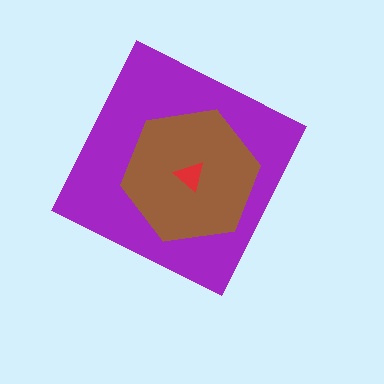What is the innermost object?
The red triangle.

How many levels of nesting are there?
3.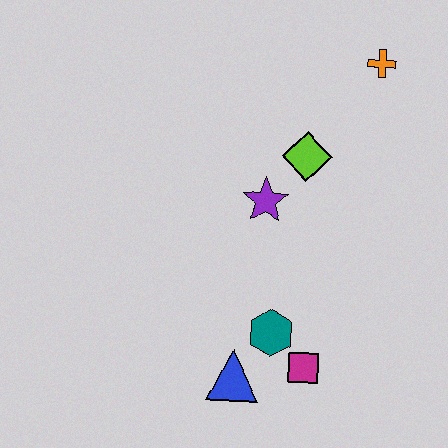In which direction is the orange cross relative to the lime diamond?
The orange cross is above the lime diamond.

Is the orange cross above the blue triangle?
Yes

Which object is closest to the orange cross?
The lime diamond is closest to the orange cross.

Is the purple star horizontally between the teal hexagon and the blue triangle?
Yes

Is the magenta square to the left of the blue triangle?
No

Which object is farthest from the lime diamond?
The blue triangle is farthest from the lime diamond.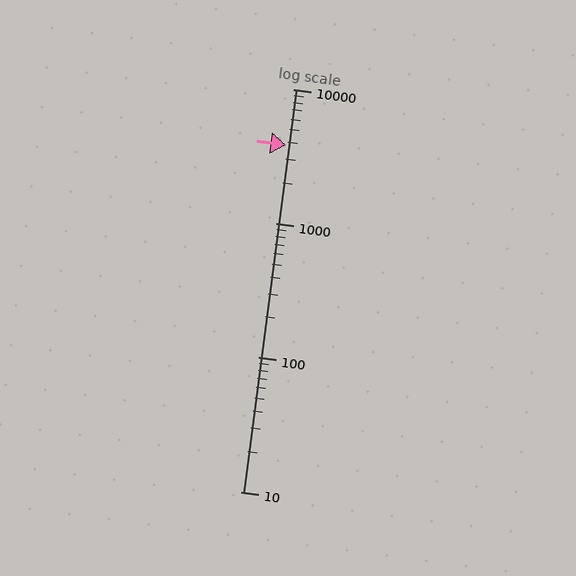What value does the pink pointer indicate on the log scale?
The pointer indicates approximately 3800.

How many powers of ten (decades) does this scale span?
The scale spans 3 decades, from 10 to 10000.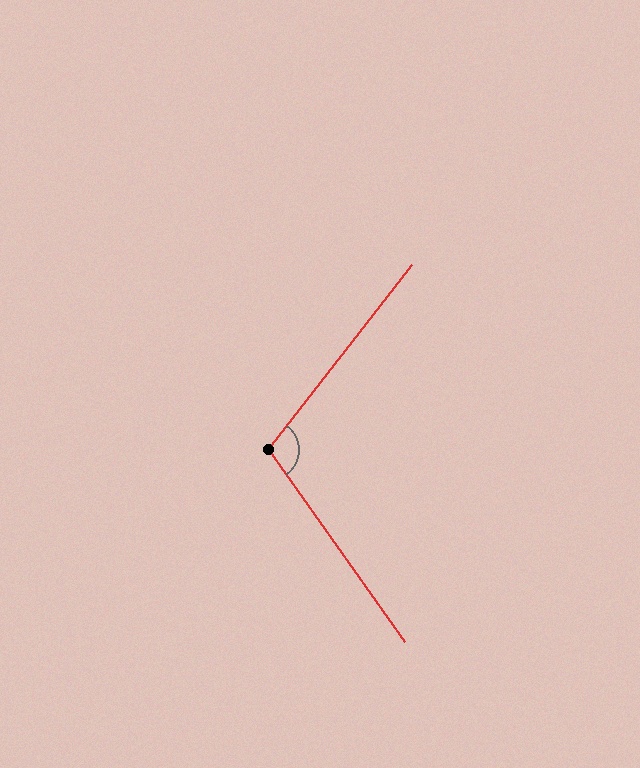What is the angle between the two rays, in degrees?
Approximately 107 degrees.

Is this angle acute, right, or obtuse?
It is obtuse.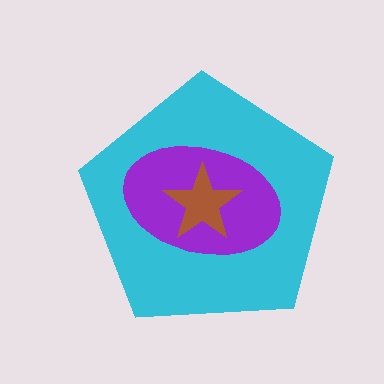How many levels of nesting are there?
3.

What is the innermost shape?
The brown star.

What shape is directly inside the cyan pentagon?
The purple ellipse.